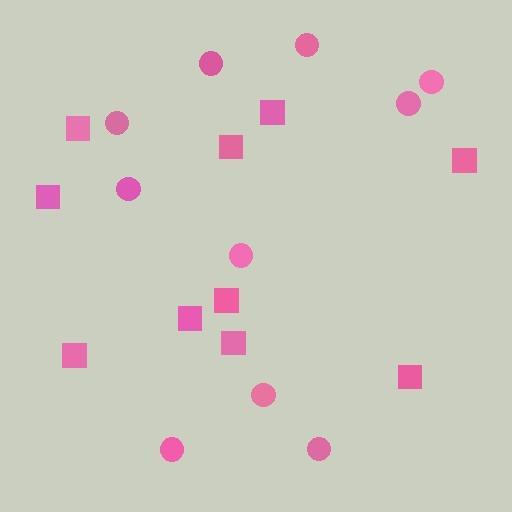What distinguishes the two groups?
There are 2 groups: one group of circles (10) and one group of squares (10).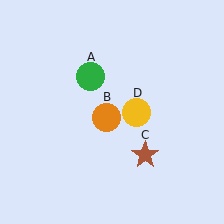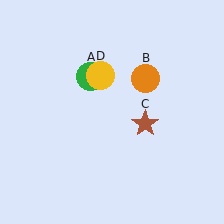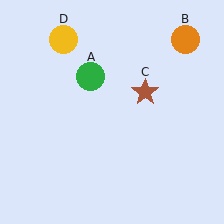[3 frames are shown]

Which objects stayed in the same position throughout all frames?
Green circle (object A) remained stationary.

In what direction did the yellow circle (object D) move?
The yellow circle (object D) moved up and to the left.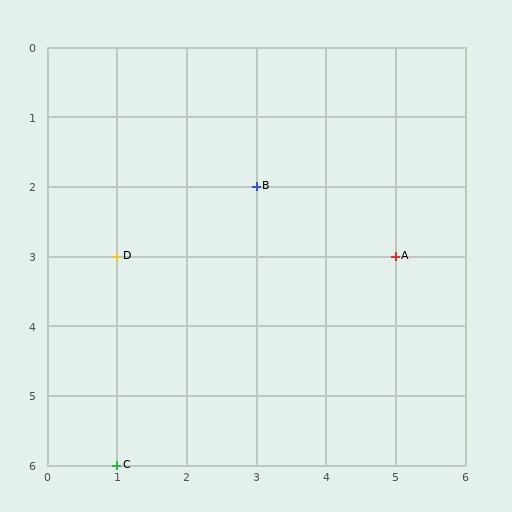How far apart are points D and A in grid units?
Points D and A are 4 columns apart.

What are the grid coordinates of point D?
Point D is at grid coordinates (1, 3).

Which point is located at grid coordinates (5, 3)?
Point A is at (5, 3).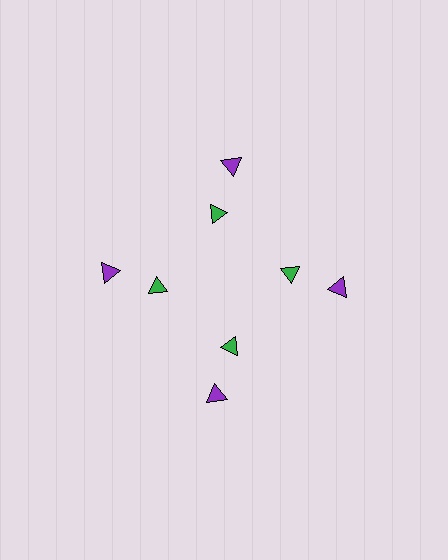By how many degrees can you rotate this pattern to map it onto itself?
The pattern maps onto itself every 90 degrees of rotation.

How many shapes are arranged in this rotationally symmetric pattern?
There are 8 shapes, arranged in 4 groups of 2.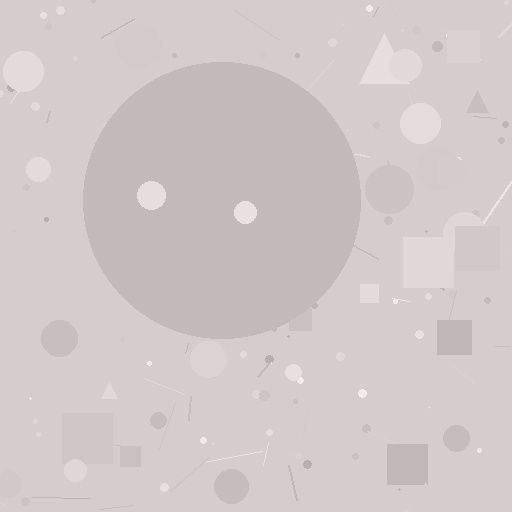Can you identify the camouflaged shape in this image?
The camouflaged shape is a circle.